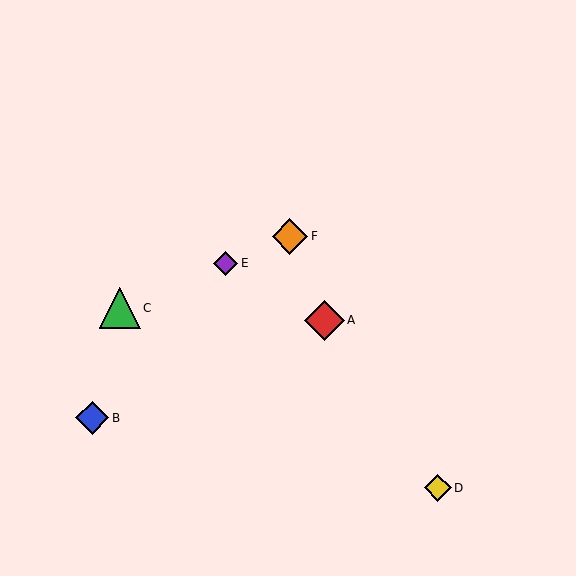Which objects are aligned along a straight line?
Objects C, E, F are aligned along a straight line.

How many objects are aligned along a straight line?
3 objects (C, E, F) are aligned along a straight line.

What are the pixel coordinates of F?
Object F is at (290, 236).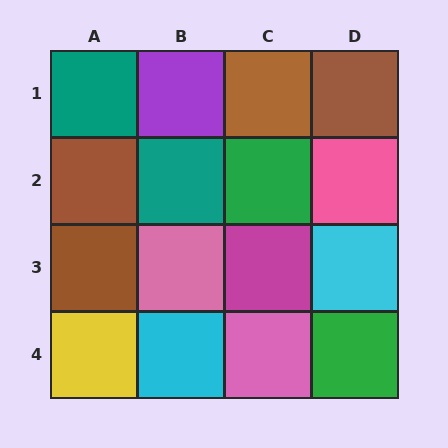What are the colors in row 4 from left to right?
Yellow, cyan, pink, green.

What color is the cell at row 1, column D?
Brown.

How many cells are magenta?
1 cell is magenta.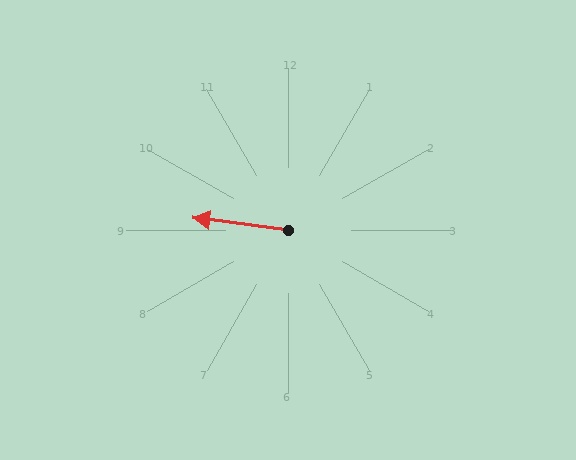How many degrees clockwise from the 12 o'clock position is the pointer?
Approximately 277 degrees.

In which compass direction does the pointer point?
West.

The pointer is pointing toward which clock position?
Roughly 9 o'clock.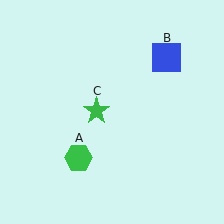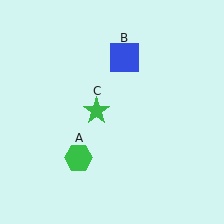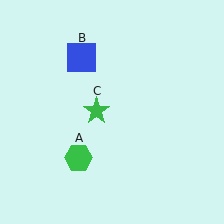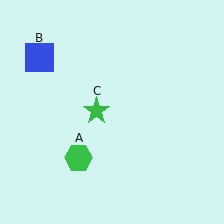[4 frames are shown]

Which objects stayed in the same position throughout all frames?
Green hexagon (object A) and green star (object C) remained stationary.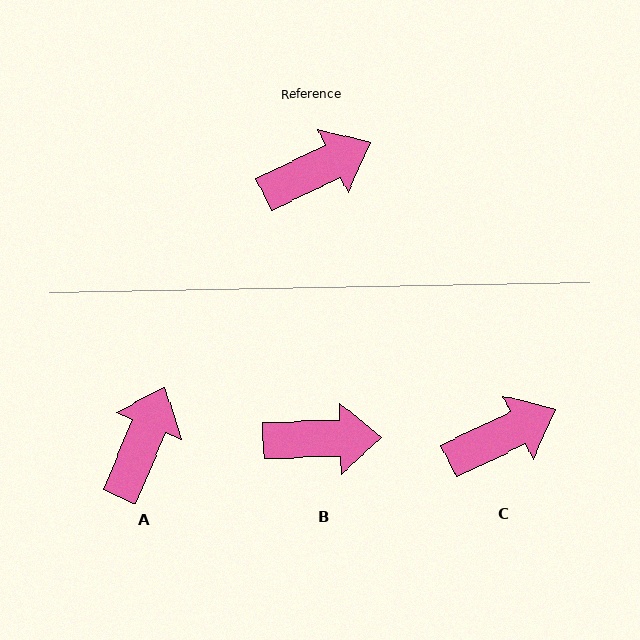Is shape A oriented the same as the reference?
No, it is off by about 42 degrees.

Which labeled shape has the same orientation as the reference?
C.